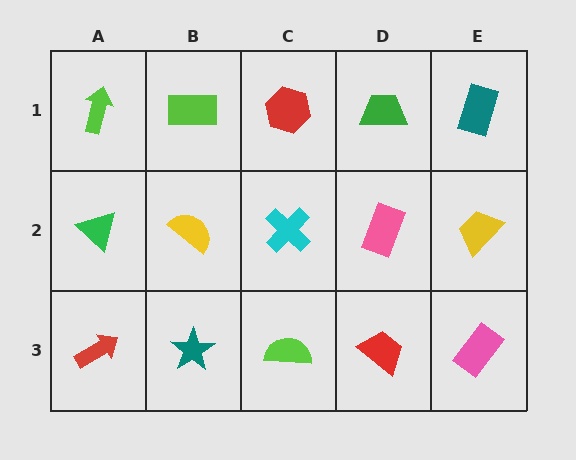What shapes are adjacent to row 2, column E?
A teal rectangle (row 1, column E), a pink rectangle (row 3, column E), a pink rectangle (row 2, column D).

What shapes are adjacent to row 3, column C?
A cyan cross (row 2, column C), a teal star (row 3, column B), a red trapezoid (row 3, column D).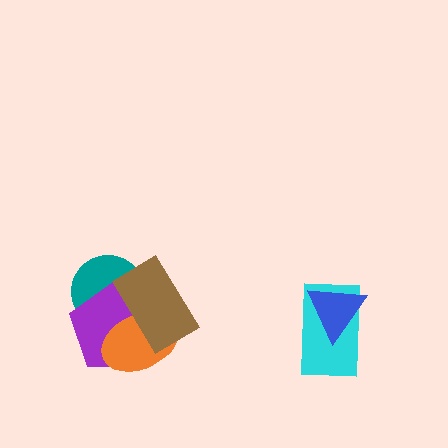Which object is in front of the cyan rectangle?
The blue triangle is in front of the cyan rectangle.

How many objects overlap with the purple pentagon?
3 objects overlap with the purple pentagon.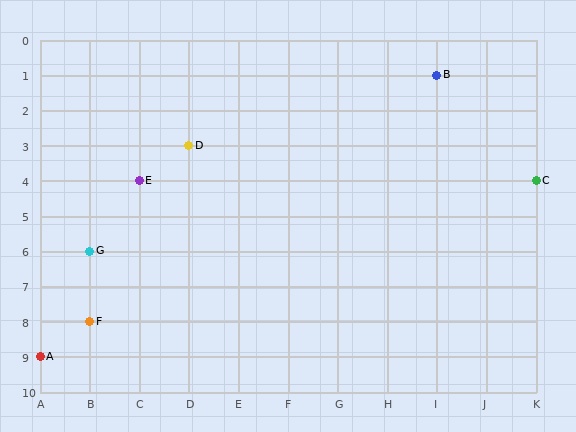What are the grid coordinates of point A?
Point A is at grid coordinates (A, 9).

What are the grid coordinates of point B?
Point B is at grid coordinates (I, 1).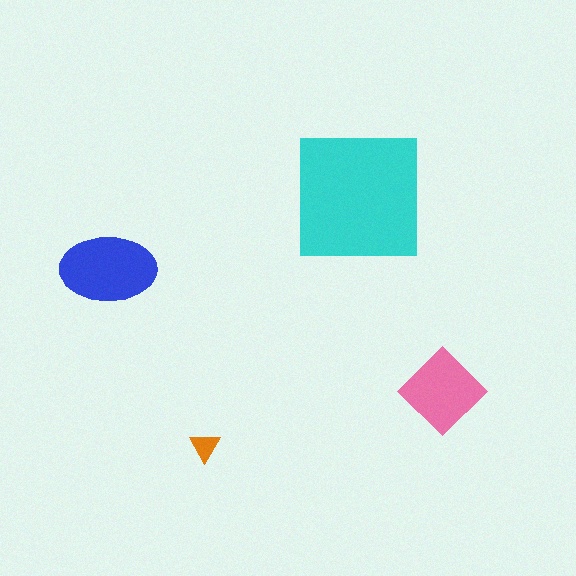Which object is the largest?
The cyan square.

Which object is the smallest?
The orange triangle.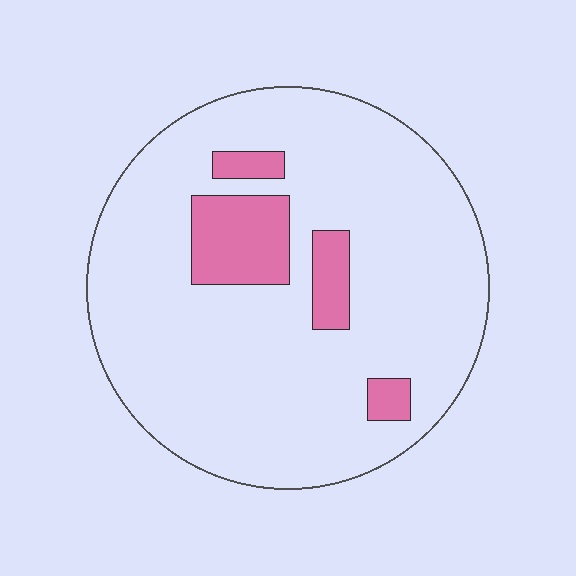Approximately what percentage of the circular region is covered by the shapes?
Approximately 15%.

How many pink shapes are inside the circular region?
4.